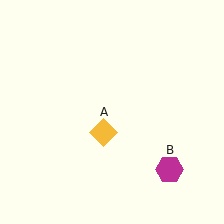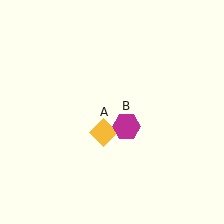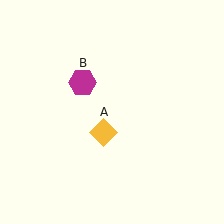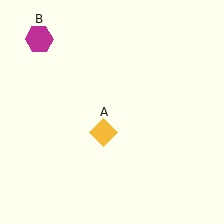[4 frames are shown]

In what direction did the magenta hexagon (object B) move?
The magenta hexagon (object B) moved up and to the left.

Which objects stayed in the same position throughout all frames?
Yellow diamond (object A) remained stationary.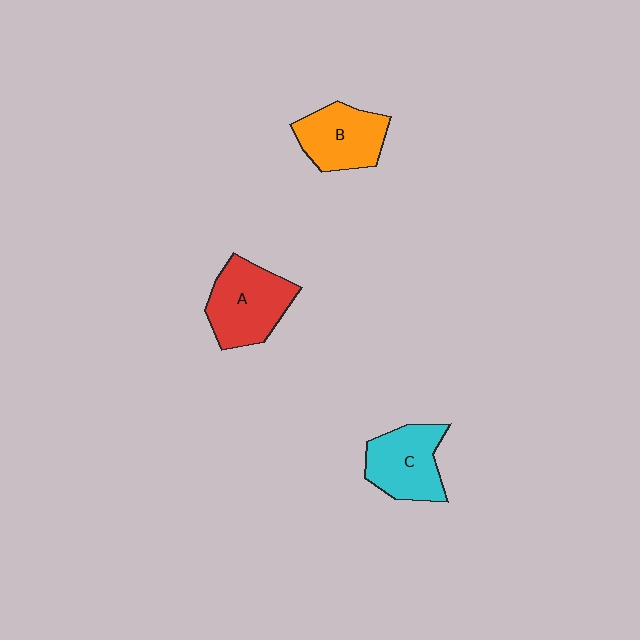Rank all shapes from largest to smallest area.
From largest to smallest: A (red), C (cyan), B (orange).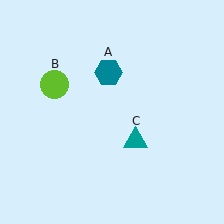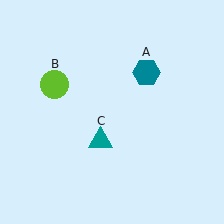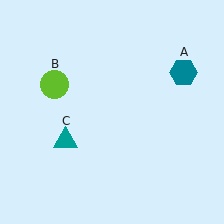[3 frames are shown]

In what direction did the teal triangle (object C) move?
The teal triangle (object C) moved left.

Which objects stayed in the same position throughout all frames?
Lime circle (object B) remained stationary.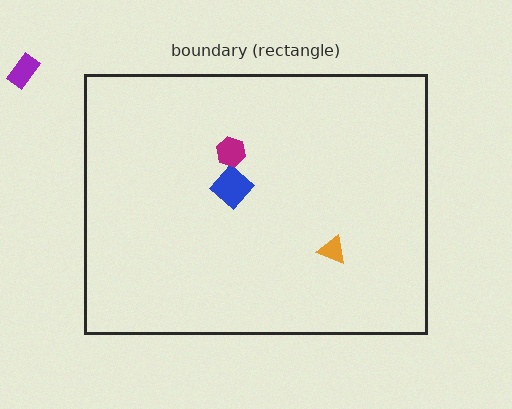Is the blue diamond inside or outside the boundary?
Inside.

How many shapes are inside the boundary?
3 inside, 1 outside.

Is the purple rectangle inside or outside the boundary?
Outside.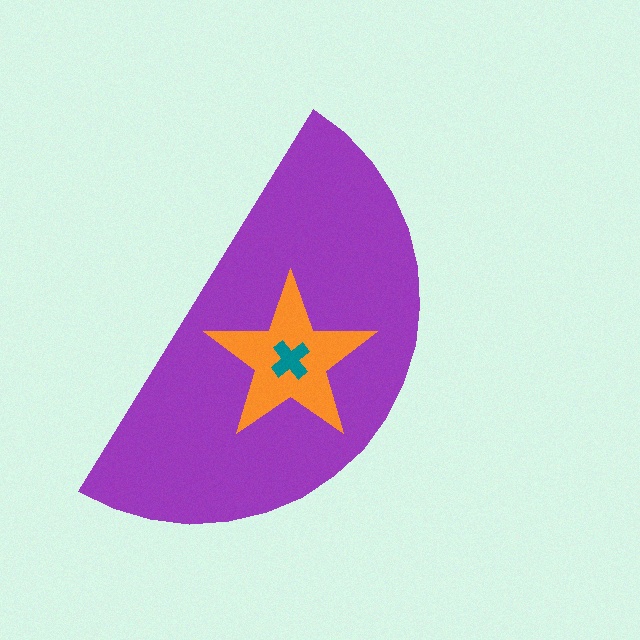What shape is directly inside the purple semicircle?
The orange star.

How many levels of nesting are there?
3.